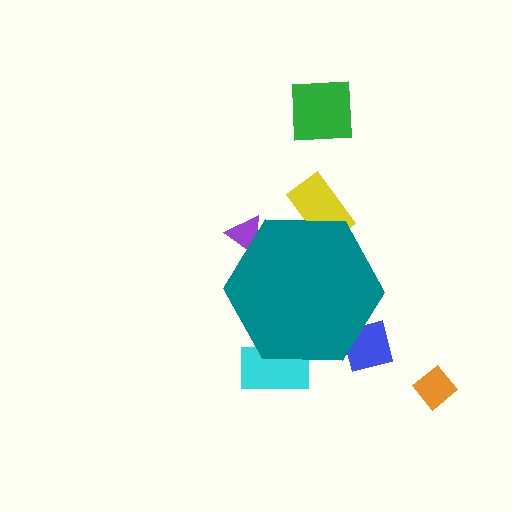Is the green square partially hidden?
No, the green square is fully visible.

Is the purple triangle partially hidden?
Yes, the purple triangle is partially hidden behind the teal hexagon.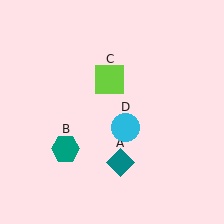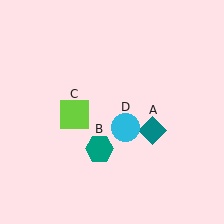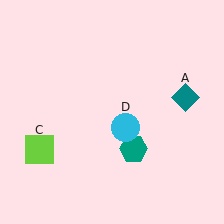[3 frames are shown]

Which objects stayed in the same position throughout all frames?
Cyan circle (object D) remained stationary.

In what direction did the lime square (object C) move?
The lime square (object C) moved down and to the left.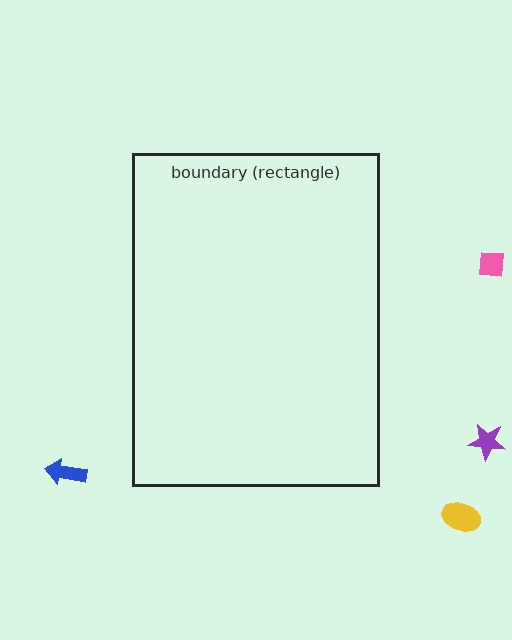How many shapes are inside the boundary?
0 inside, 4 outside.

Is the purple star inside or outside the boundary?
Outside.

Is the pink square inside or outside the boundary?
Outside.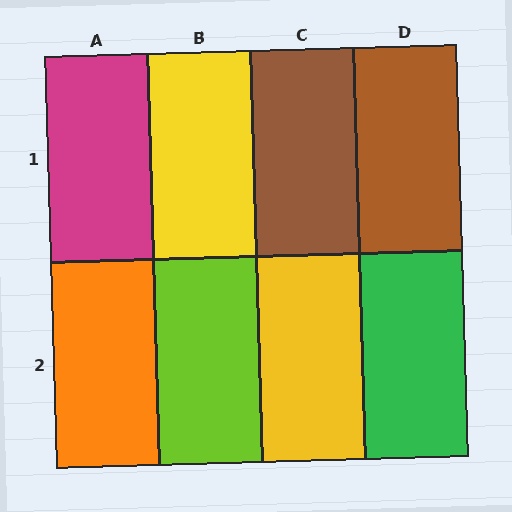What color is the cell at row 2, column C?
Yellow.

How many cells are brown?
2 cells are brown.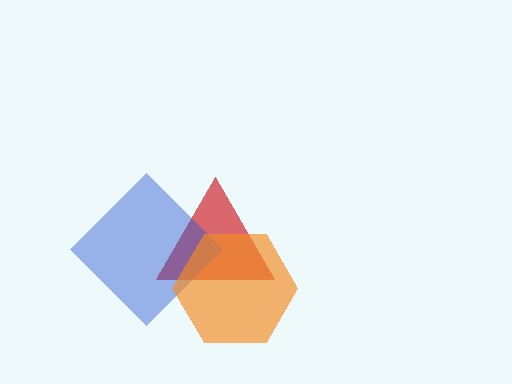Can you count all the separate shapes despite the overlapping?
Yes, there are 3 separate shapes.